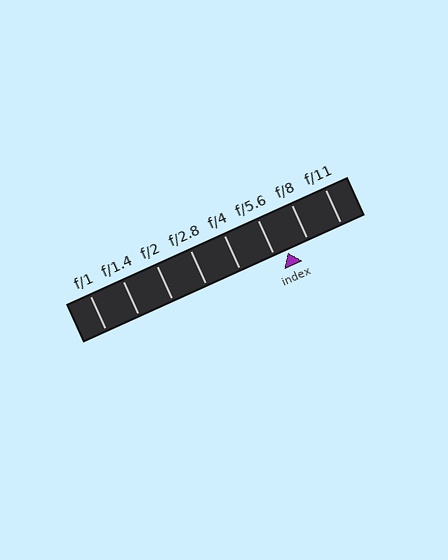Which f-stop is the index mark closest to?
The index mark is closest to f/5.6.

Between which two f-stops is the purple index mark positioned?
The index mark is between f/5.6 and f/8.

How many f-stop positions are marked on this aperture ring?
There are 8 f-stop positions marked.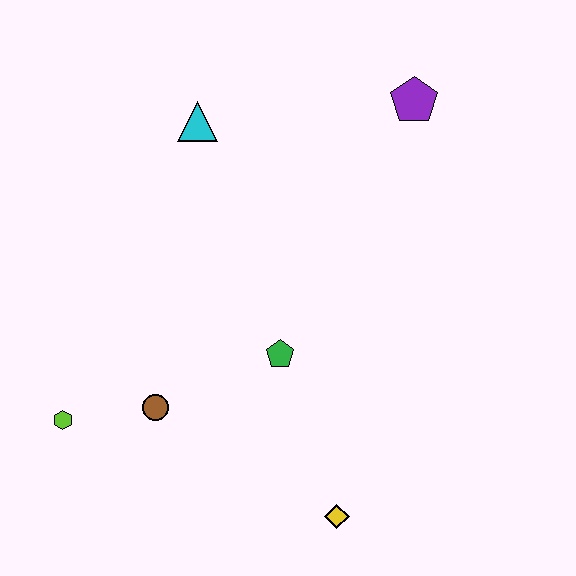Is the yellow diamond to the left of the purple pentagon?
Yes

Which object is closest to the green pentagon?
The brown circle is closest to the green pentagon.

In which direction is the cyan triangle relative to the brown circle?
The cyan triangle is above the brown circle.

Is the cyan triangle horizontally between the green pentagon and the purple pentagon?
No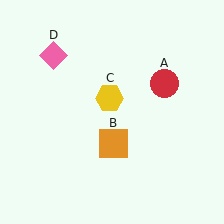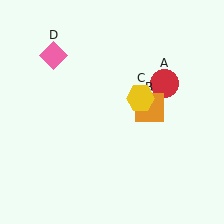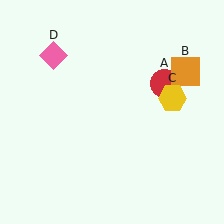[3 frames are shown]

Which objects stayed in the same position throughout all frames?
Red circle (object A) and pink diamond (object D) remained stationary.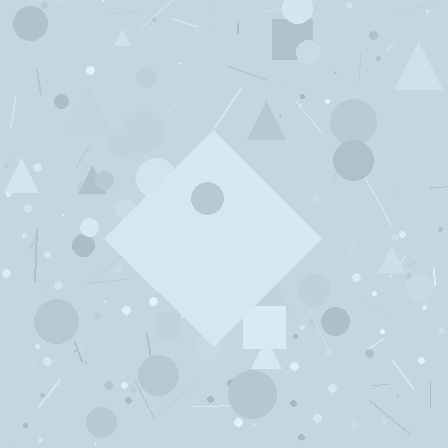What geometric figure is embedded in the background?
A diamond is embedded in the background.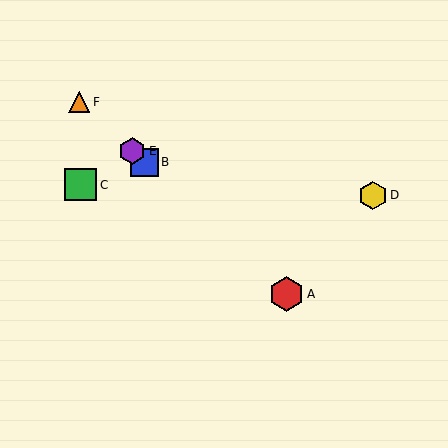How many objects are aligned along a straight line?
4 objects (A, B, E, F) are aligned along a straight line.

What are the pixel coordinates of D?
Object D is at (373, 195).